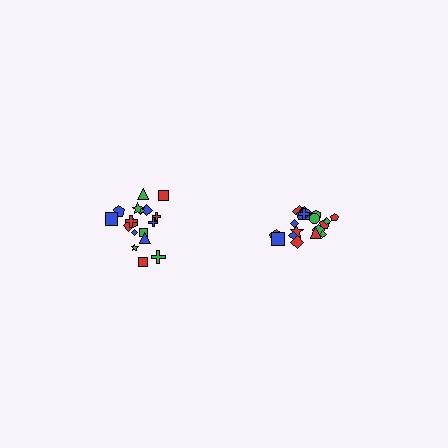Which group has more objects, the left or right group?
The right group.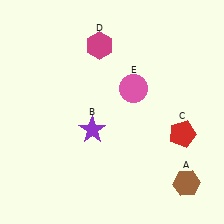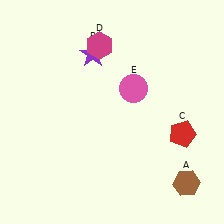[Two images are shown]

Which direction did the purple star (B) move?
The purple star (B) moved up.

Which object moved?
The purple star (B) moved up.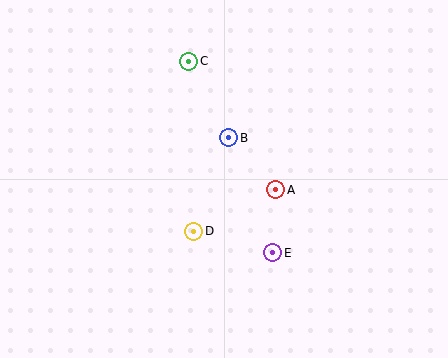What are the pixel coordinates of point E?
Point E is at (272, 253).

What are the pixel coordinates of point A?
Point A is at (276, 190).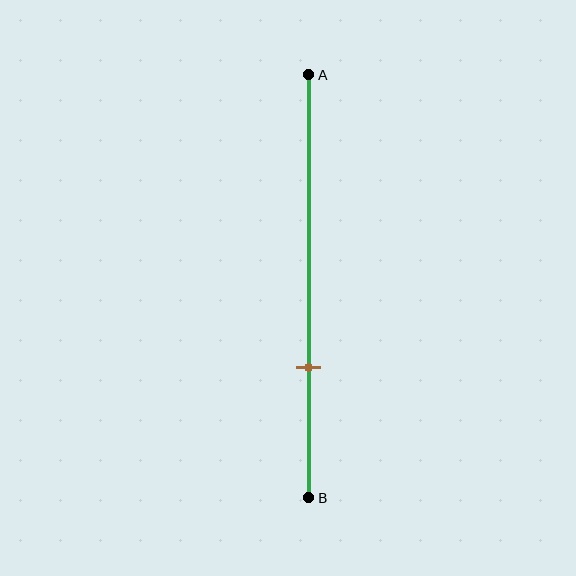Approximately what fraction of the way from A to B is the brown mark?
The brown mark is approximately 70% of the way from A to B.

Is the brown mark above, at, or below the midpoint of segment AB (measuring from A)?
The brown mark is below the midpoint of segment AB.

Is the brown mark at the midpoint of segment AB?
No, the mark is at about 70% from A, not at the 50% midpoint.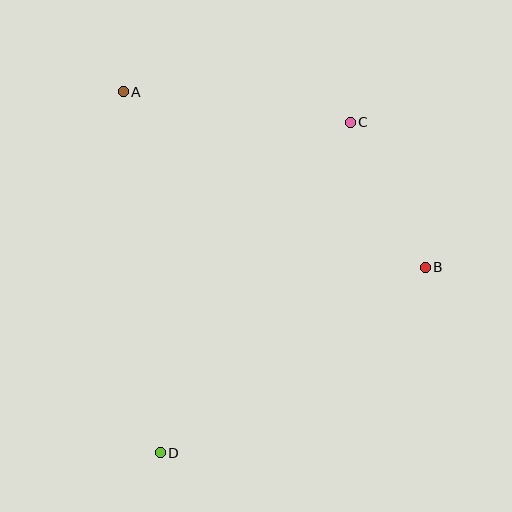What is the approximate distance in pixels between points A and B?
The distance between A and B is approximately 349 pixels.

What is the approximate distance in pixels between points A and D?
The distance between A and D is approximately 363 pixels.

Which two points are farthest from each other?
Points C and D are farthest from each other.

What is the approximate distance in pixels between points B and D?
The distance between B and D is approximately 324 pixels.